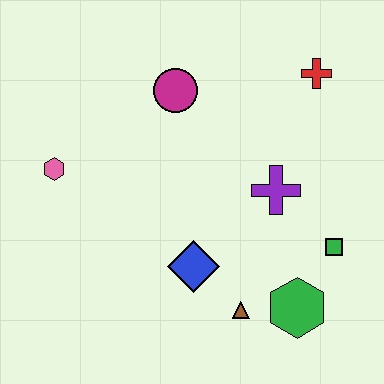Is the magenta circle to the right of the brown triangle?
No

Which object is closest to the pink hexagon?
The magenta circle is closest to the pink hexagon.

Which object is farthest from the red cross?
The pink hexagon is farthest from the red cross.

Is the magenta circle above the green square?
Yes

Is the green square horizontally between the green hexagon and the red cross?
No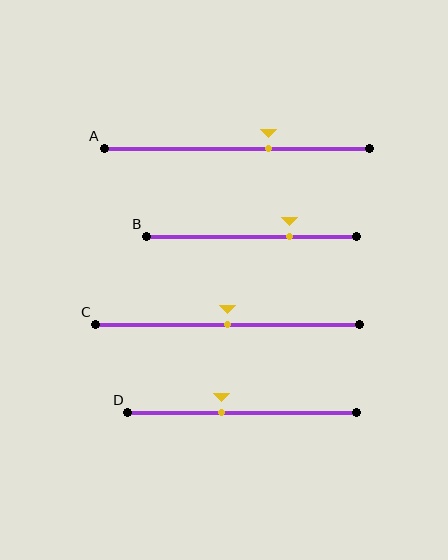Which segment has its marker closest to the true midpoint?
Segment C has its marker closest to the true midpoint.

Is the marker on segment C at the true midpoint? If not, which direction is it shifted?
Yes, the marker on segment C is at the true midpoint.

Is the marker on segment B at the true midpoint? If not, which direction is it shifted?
No, the marker on segment B is shifted to the right by about 18% of the segment length.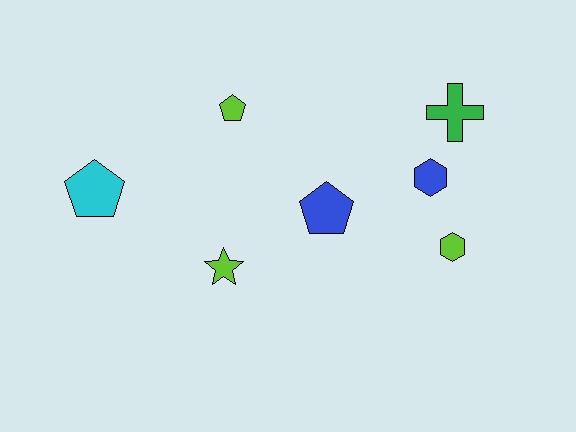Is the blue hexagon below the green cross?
Yes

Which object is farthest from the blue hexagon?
The cyan pentagon is farthest from the blue hexagon.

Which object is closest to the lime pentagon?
The blue pentagon is closest to the lime pentagon.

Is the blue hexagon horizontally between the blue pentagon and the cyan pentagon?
No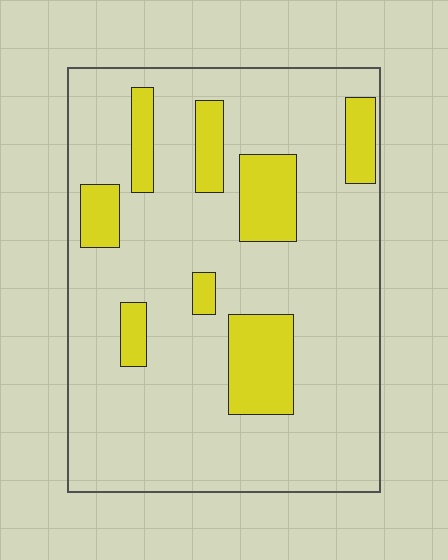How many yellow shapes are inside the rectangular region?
8.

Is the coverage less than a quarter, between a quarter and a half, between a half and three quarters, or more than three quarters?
Less than a quarter.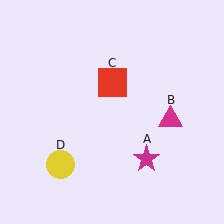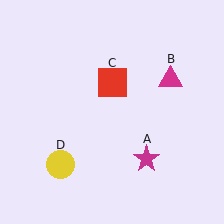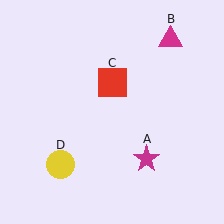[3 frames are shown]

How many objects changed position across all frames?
1 object changed position: magenta triangle (object B).